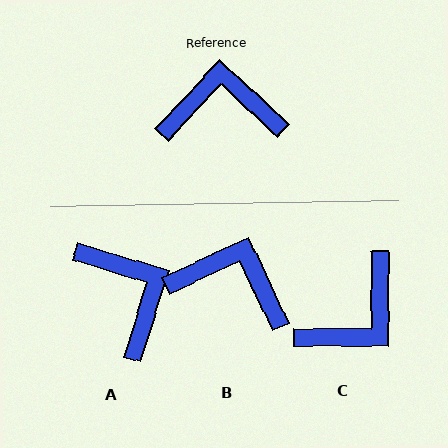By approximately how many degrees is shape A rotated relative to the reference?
Approximately 64 degrees clockwise.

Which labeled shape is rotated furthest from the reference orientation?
C, about 137 degrees away.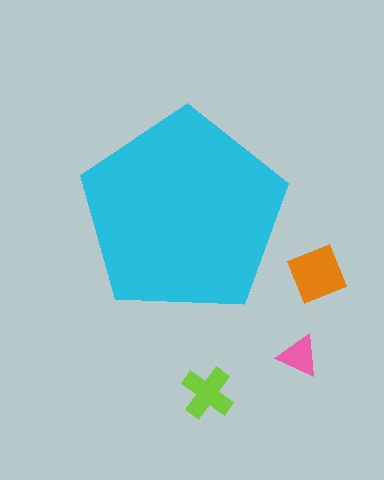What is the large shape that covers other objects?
A cyan pentagon.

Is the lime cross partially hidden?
No, the lime cross is fully visible.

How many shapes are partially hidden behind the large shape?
0 shapes are partially hidden.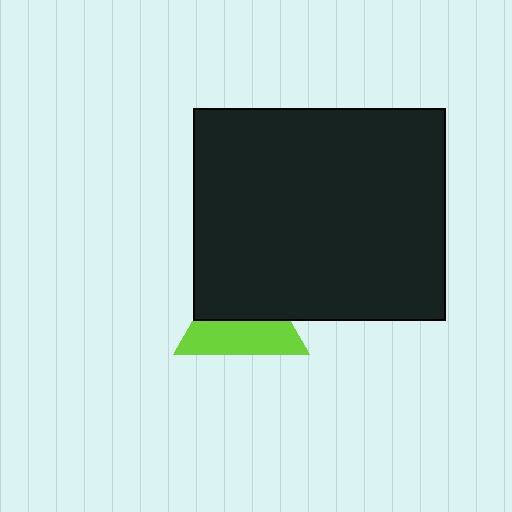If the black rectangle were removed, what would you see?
You would see the complete lime triangle.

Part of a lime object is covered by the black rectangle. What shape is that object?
It is a triangle.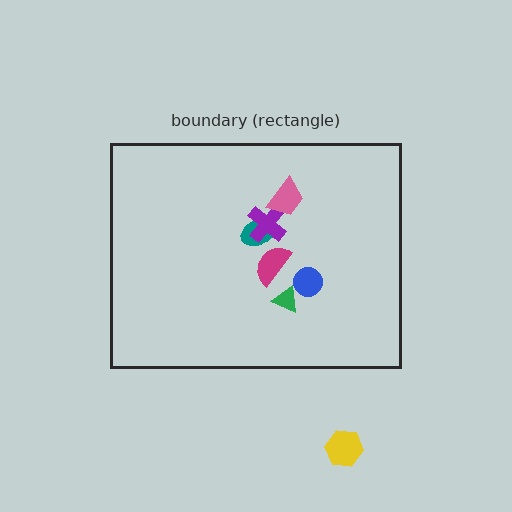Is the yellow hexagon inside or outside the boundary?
Outside.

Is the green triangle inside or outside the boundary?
Inside.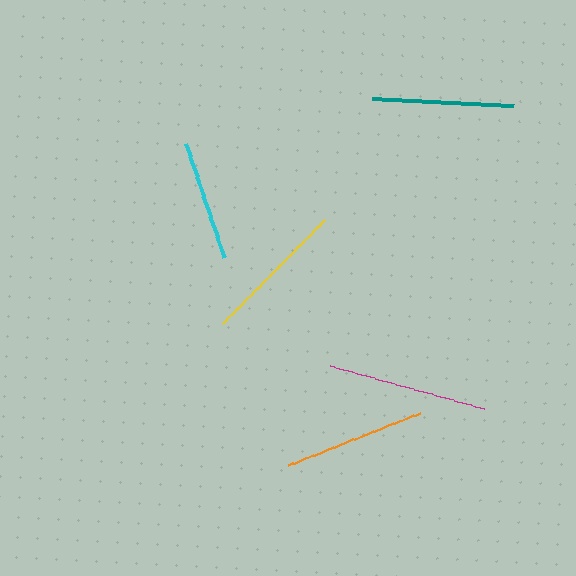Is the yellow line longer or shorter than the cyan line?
The yellow line is longer than the cyan line.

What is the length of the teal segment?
The teal segment is approximately 141 pixels long.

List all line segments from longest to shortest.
From longest to shortest: magenta, yellow, orange, teal, cyan.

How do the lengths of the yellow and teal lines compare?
The yellow and teal lines are approximately the same length.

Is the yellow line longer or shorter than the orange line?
The yellow line is longer than the orange line.